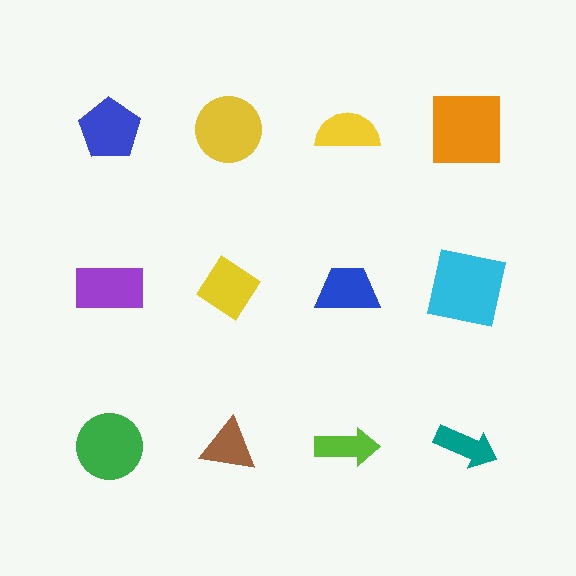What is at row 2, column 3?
A blue trapezoid.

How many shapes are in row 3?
4 shapes.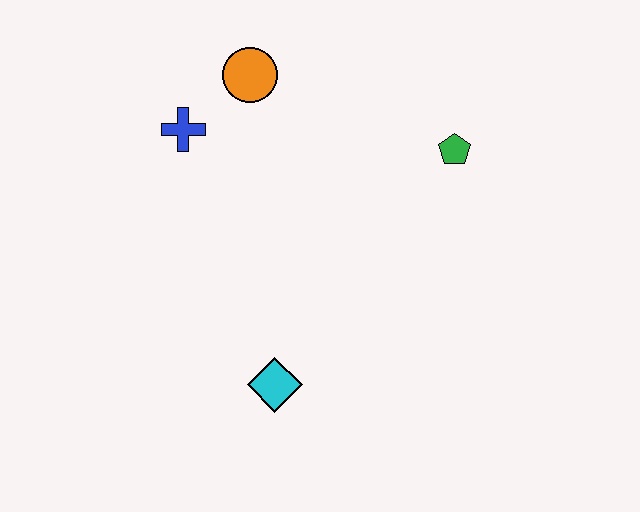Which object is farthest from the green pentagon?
The cyan diamond is farthest from the green pentagon.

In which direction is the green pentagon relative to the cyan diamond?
The green pentagon is above the cyan diamond.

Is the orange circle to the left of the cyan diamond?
Yes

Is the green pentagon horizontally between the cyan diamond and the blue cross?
No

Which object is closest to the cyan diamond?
The blue cross is closest to the cyan diamond.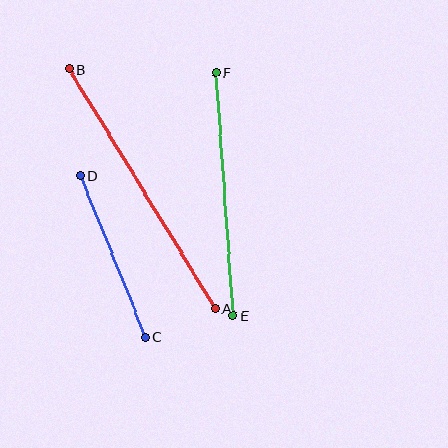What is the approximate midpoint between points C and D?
The midpoint is at approximately (113, 256) pixels.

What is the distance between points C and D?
The distance is approximately 174 pixels.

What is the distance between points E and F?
The distance is approximately 244 pixels.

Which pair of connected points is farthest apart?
Points A and B are farthest apart.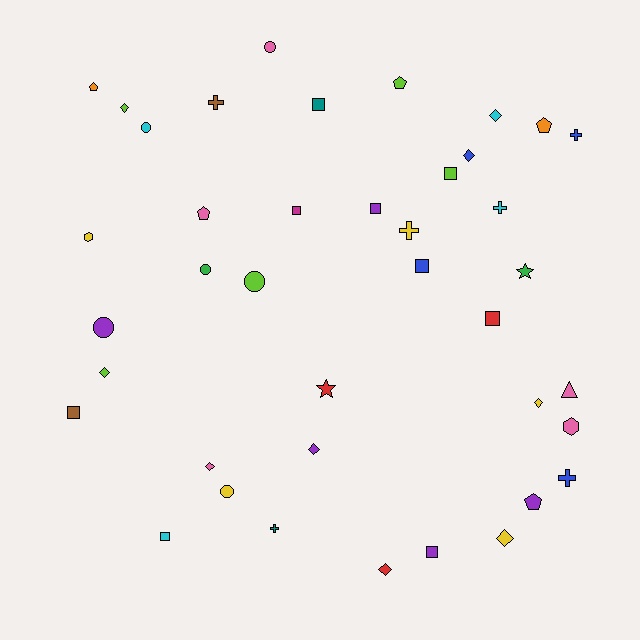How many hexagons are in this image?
There are 2 hexagons.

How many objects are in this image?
There are 40 objects.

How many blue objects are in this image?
There are 4 blue objects.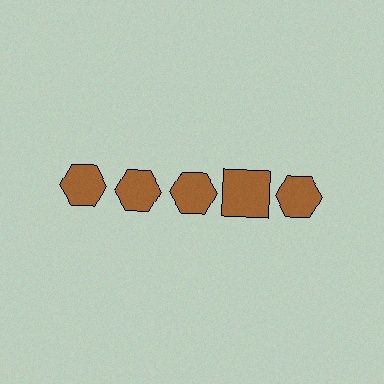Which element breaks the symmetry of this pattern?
The brown square in the top row, second from right column breaks the symmetry. All other shapes are brown hexagons.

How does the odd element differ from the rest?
It has a different shape: square instead of hexagon.